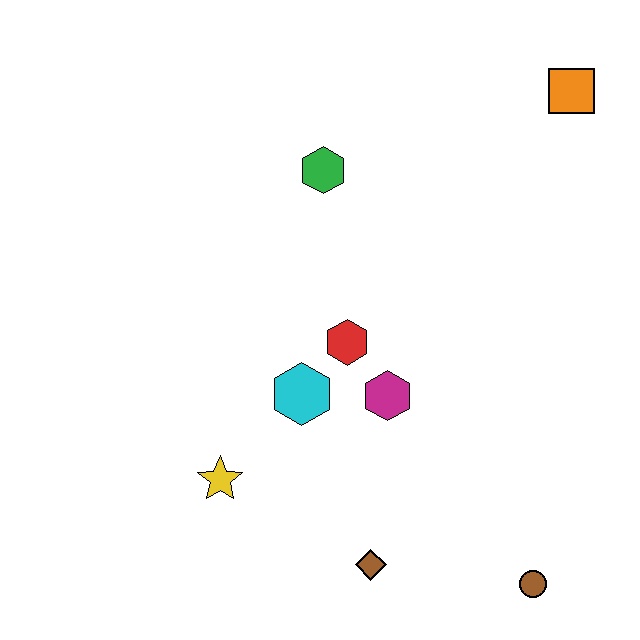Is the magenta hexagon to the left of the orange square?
Yes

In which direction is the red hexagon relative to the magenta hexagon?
The red hexagon is above the magenta hexagon.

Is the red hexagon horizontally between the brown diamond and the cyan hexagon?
Yes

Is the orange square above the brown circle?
Yes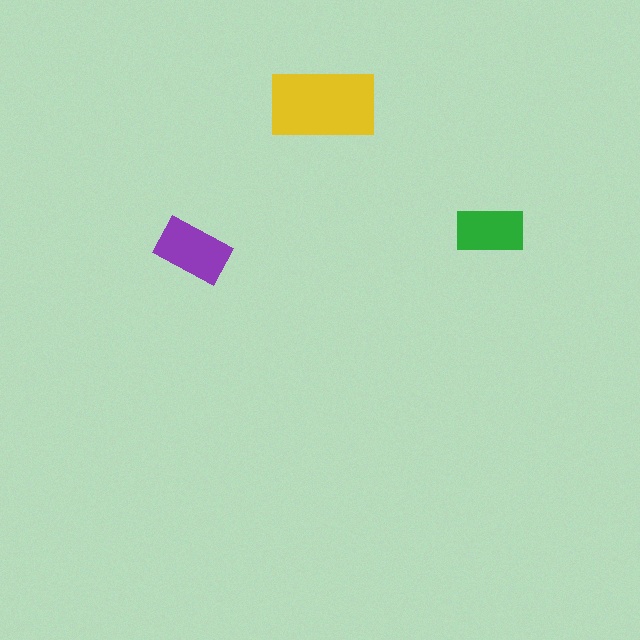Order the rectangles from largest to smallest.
the yellow one, the purple one, the green one.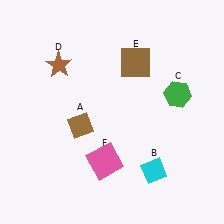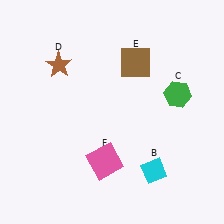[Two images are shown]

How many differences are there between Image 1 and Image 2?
There is 1 difference between the two images.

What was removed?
The brown diamond (A) was removed in Image 2.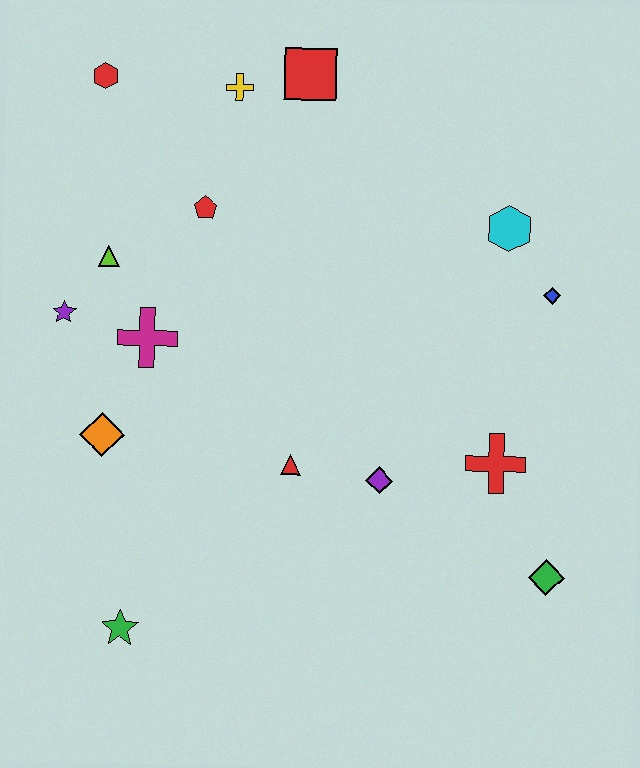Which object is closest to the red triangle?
The purple diamond is closest to the red triangle.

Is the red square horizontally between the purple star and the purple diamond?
Yes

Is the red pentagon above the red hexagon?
No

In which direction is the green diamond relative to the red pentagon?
The green diamond is below the red pentagon.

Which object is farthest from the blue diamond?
The green star is farthest from the blue diamond.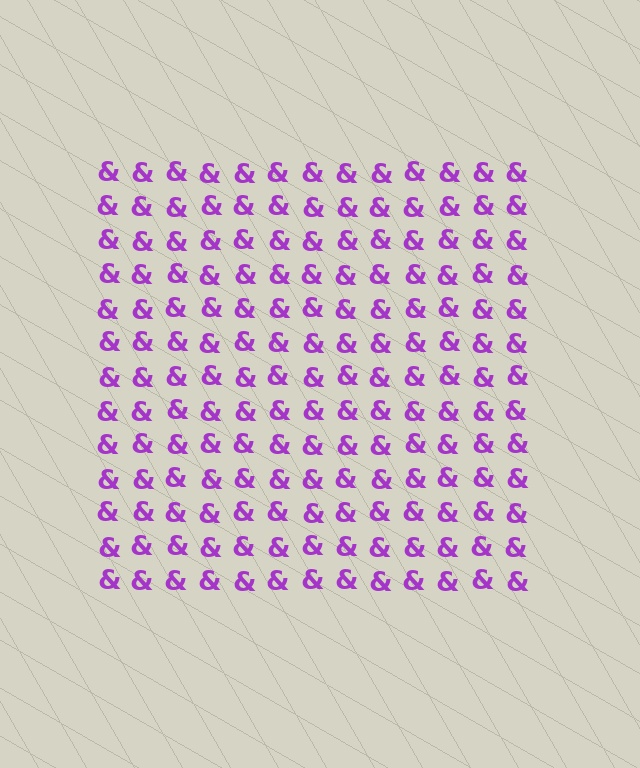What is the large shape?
The large shape is a square.